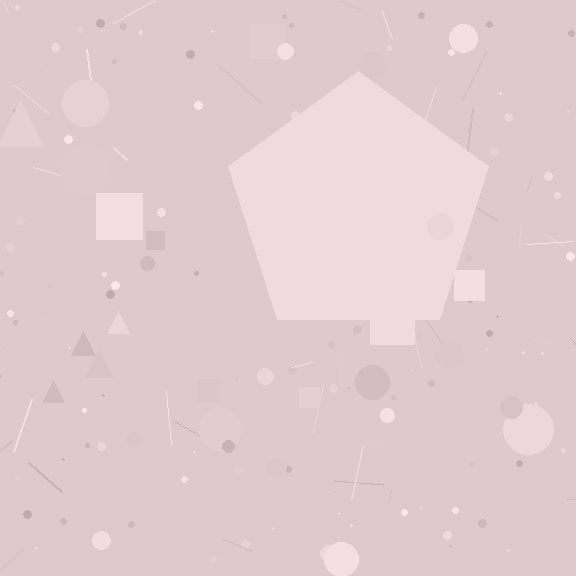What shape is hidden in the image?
A pentagon is hidden in the image.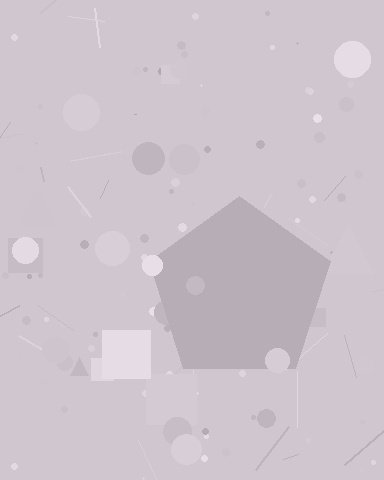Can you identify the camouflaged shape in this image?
The camouflaged shape is a pentagon.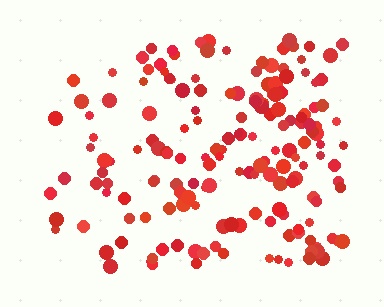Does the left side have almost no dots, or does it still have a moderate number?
Still a moderate number, just noticeably fewer than the right.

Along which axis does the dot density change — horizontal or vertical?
Horizontal.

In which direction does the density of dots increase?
From left to right, with the right side densest.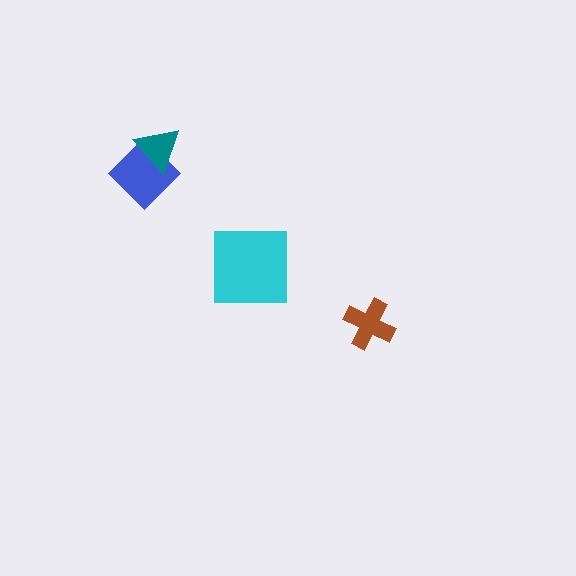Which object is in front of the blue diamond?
The teal triangle is in front of the blue diamond.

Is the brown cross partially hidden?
No, no other shape covers it.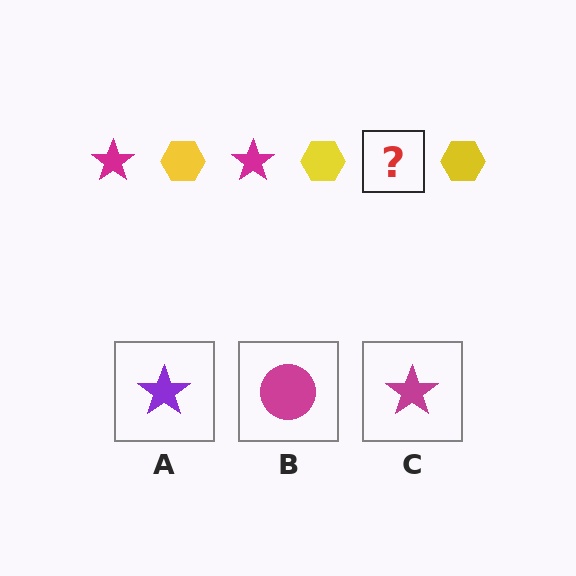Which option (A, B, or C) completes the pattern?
C.